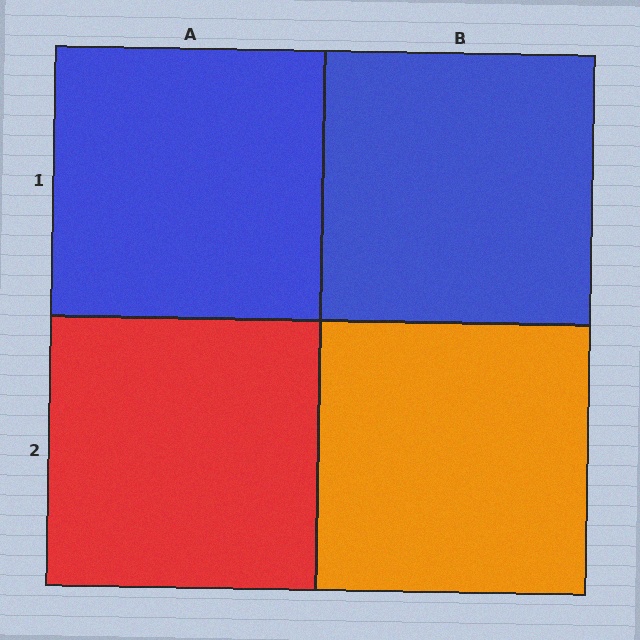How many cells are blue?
2 cells are blue.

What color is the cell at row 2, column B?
Orange.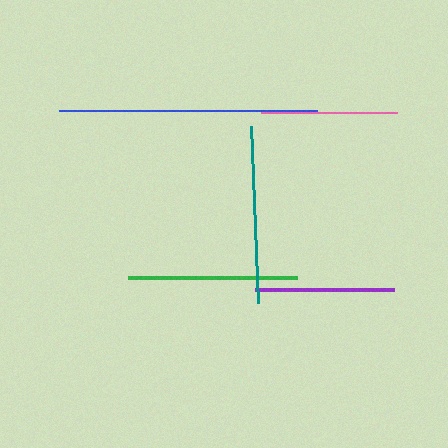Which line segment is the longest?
The blue line is the longest at approximately 258 pixels.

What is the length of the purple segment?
The purple segment is approximately 139 pixels long.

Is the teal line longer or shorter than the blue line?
The blue line is longer than the teal line.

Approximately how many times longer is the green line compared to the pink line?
The green line is approximately 1.2 times the length of the pink line.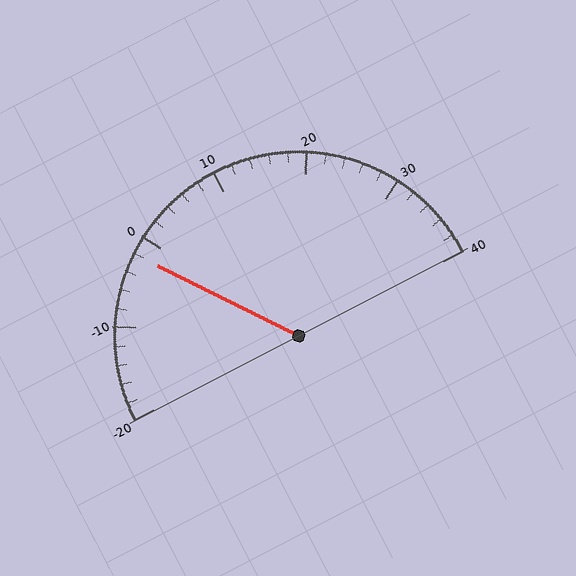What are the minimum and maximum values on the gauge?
The gauge ranges from -20 to 40.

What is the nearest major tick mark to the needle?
The nearest major tick mark is 0.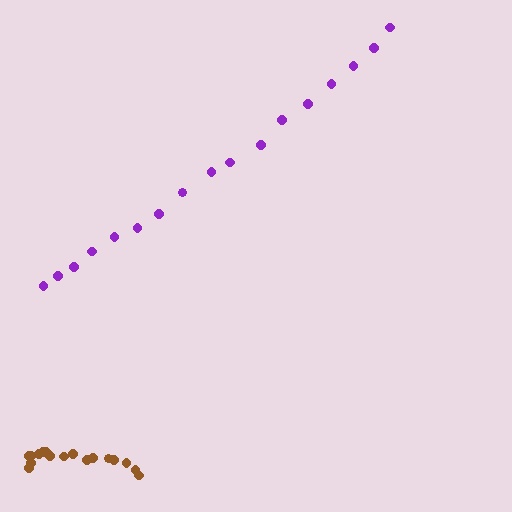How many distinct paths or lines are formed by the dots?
There are 2 distinct paths.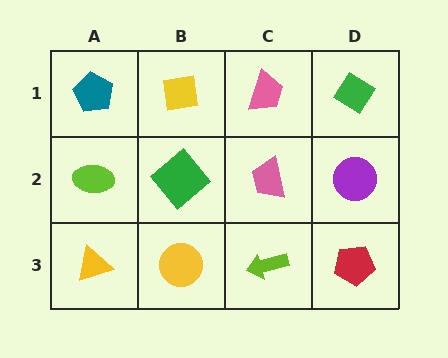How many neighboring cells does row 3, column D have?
2.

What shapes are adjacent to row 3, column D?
A purple circle (row 2, column D), a lime arrow (row 3, column C).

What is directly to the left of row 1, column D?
A pink trapezoid.